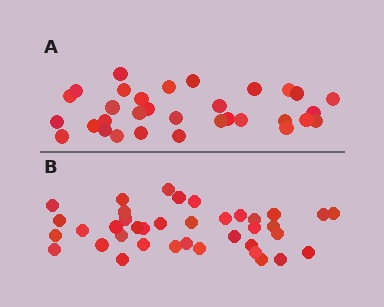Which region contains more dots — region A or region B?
Region B (the bottom region) has more dots.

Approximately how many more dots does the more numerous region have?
Region B has about 6 more dots than region A.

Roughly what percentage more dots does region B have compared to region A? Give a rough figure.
About 20% more.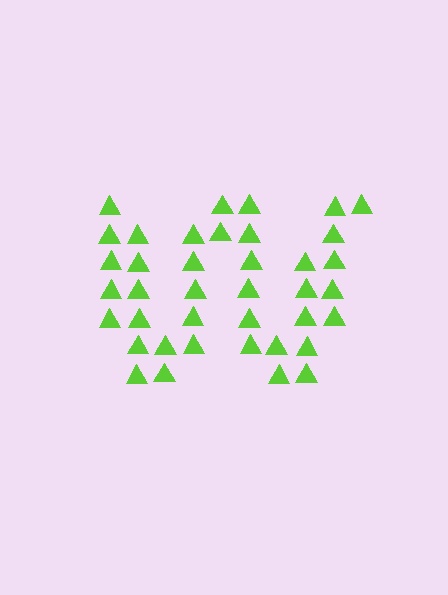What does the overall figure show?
The overall figure shows the letter W.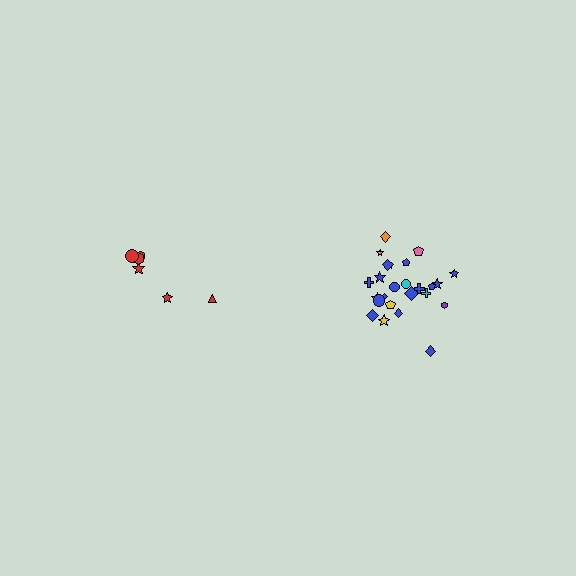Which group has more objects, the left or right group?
The right group.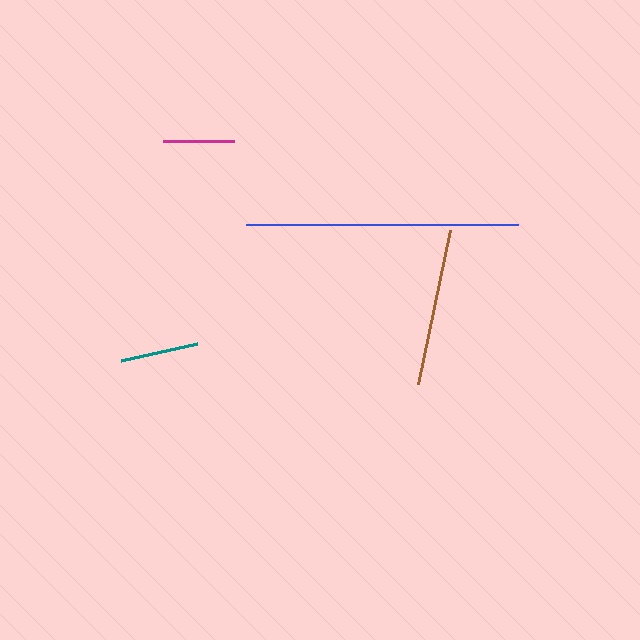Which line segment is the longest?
The blue line is the longest at approximately 272 pixels.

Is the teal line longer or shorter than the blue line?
The blue line is longer than the teal line.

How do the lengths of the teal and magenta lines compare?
The teal and magenta lines are approximately the same length.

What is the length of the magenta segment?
The magenta segment is approximately 71 pixels long.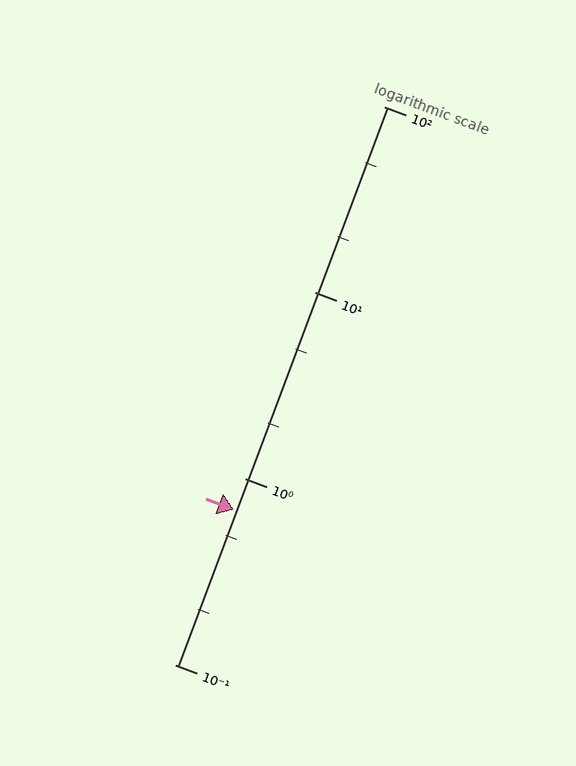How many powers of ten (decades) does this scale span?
The scale spans 3 decades, from 0.1 to 100.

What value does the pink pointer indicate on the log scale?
The pointer indicates approximately 0.68.